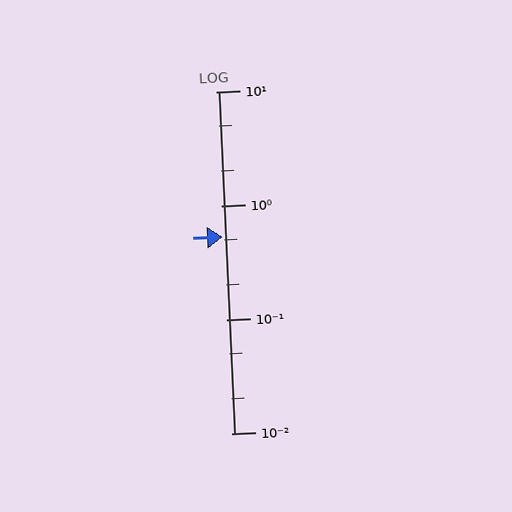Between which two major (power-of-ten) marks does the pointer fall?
The pointer is between 0.1 and 1.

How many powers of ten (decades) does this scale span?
The scale spans 3 decades, from 0.01 to 10.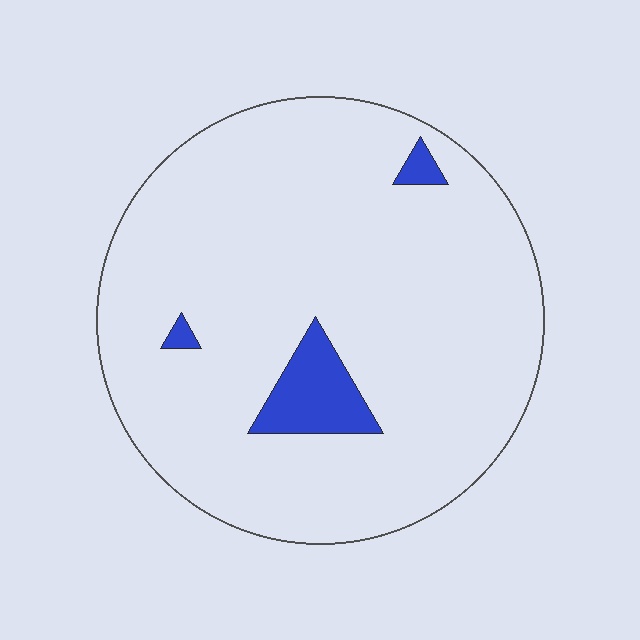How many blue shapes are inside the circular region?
3.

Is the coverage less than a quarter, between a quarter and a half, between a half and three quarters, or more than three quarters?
Less than a quarter.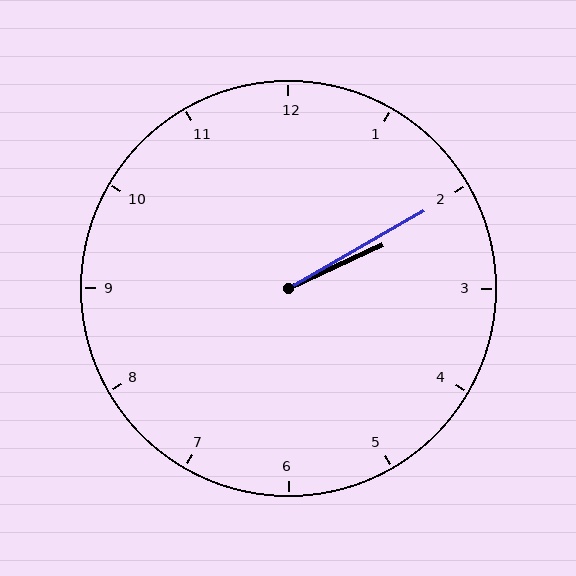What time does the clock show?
2:10.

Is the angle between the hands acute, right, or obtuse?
It is acute.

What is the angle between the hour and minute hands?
Approximately 5 degrees.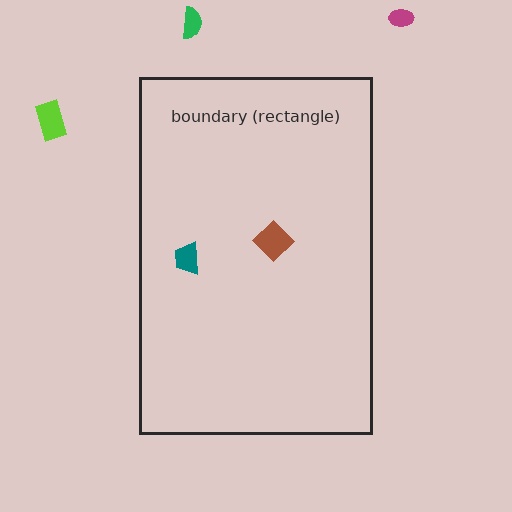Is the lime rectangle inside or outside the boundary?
Outside.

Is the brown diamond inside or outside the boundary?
Inside.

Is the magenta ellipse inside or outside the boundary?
Outside.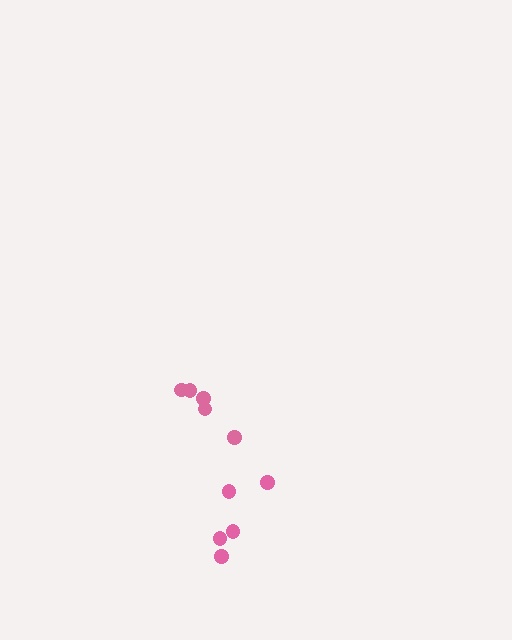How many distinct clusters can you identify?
There are 2 distinct clusters.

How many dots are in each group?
Group 1: 5 dots, Group 2: 5 dots (10 total).